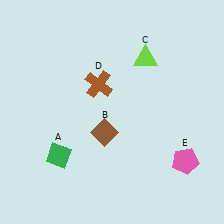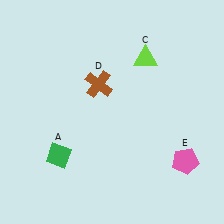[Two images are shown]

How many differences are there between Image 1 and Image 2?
There is 1 difference between the two images.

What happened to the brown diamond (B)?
The brown diamond (B) was removed in Image 2. It was in the bottom-left area of Image 1.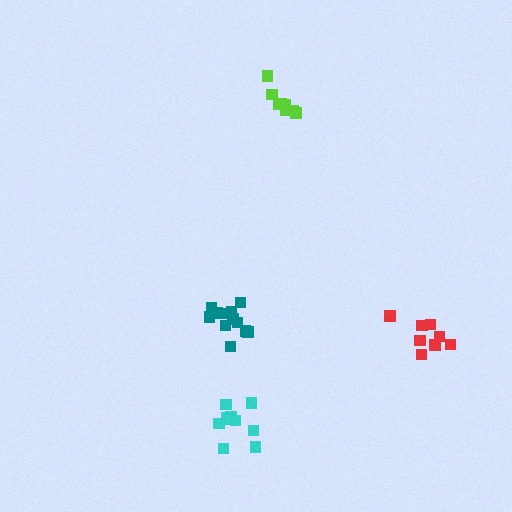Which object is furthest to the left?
The cyan cluster is leftmost.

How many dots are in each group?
Group 1: 12 dots, Group 2: 8 dots, Group 3: 10 dots, Group 4: 8 dots (38 total).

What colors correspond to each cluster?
The clusters are colored: teal, red, cyan, lime.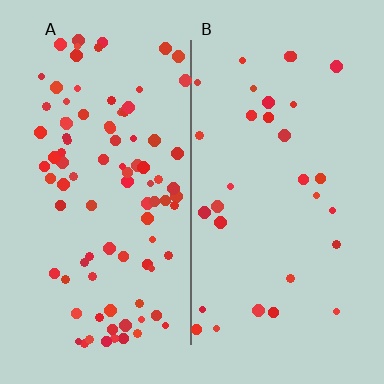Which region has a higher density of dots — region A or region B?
A (the left).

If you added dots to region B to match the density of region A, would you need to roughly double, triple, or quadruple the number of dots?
Approximately triple.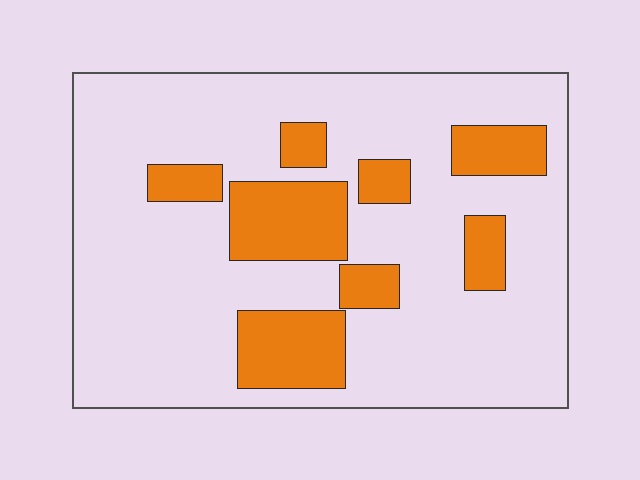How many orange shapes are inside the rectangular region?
8.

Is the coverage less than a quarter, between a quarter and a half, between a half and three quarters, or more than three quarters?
Less than a quarter.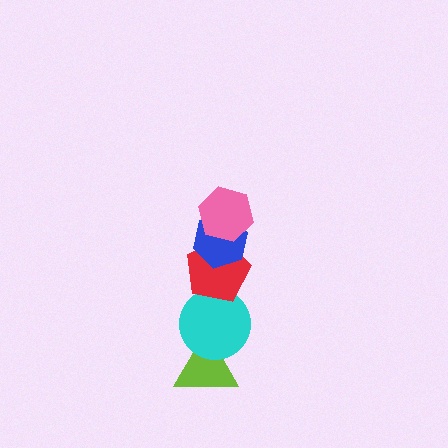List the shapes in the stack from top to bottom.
From top to bottom: the pink hexagon, the blue hexagon, the red pentagon, the cyan circle, the lime triangle.